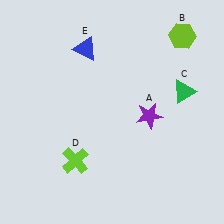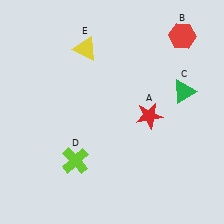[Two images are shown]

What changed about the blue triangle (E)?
In Image 1, E is blue. In Image 2, it changed to yellow.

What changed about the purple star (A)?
In Image 1, A is purple. In Image 2, it changed to red.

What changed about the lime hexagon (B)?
In Image 1, B is lime. In Image 2, it changed to red.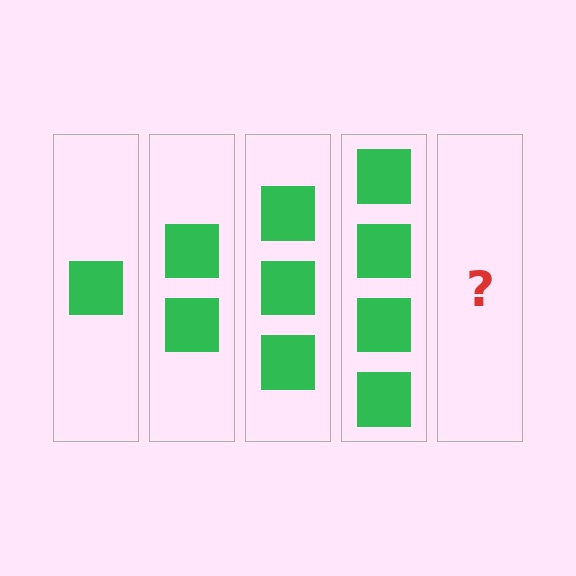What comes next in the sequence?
The next element should be 5 squares.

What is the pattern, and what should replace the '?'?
The pattern is that each step adds one more square. The '?' should be 5 squares.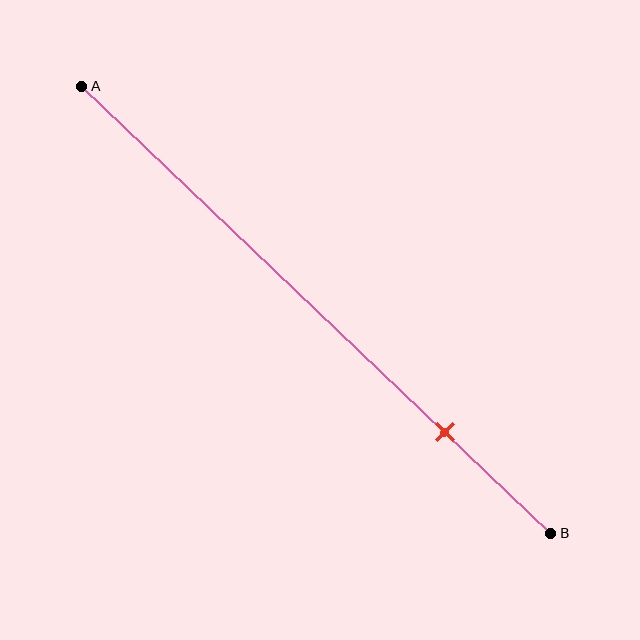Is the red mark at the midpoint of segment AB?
No, the mark is at about 75% from A, not at the 50% midpoint.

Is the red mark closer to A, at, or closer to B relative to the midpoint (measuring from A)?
The red mark is closer to point B than the midpoint of segment AB.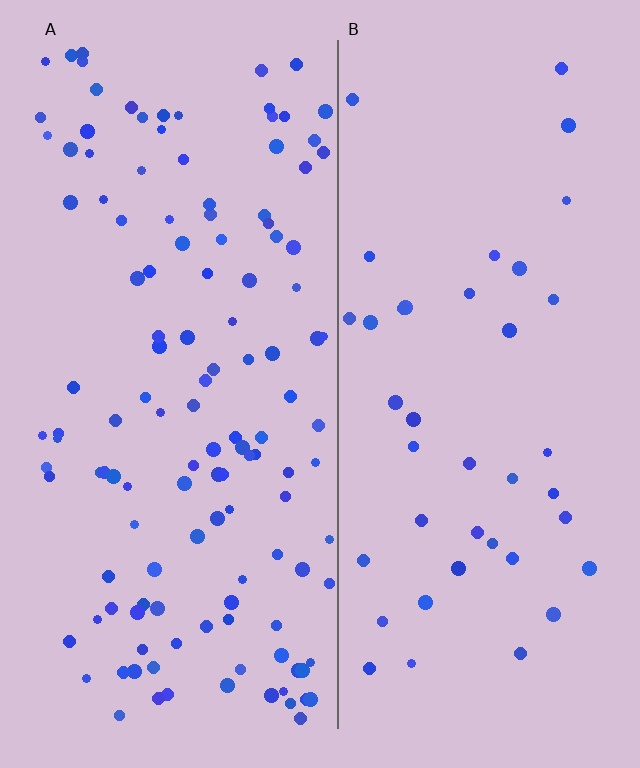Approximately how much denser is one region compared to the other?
Approximately 3.1× — region A over region B.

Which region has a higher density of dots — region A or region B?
A (the left).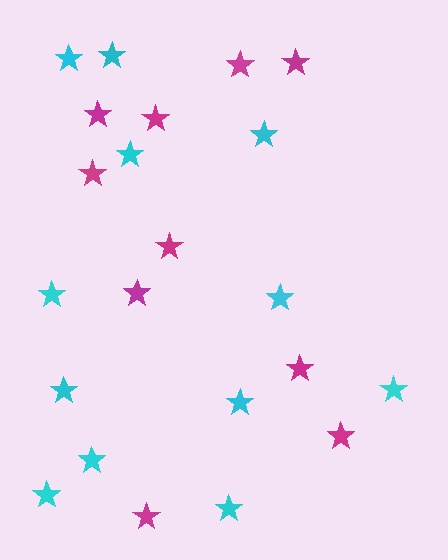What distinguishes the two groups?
There are 2 groups: one group of magenta stars (10) and one group of cyan stars (12).